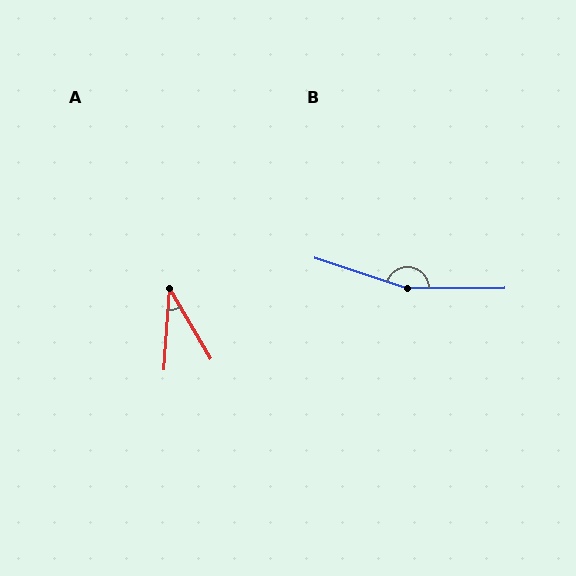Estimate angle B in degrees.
Approximately 161 degrees.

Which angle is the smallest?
A, at approximately 34 degrees.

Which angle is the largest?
B, at approximately 161 degrees.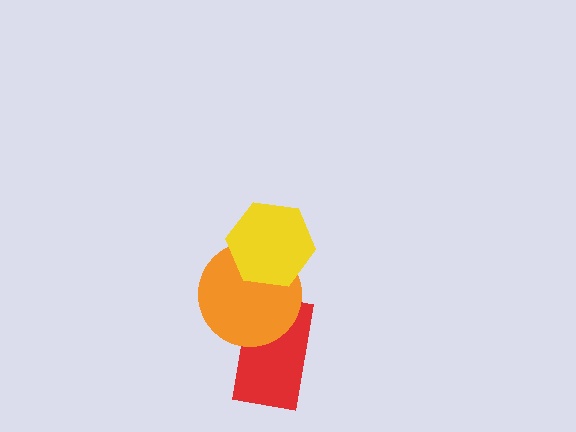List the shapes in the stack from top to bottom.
From top to bottom: the yellow hexagon, the orange circle, the red rectangle.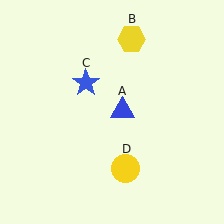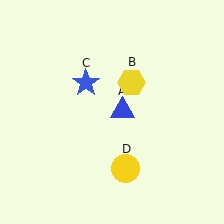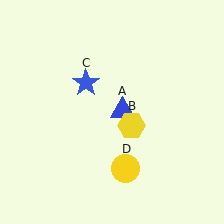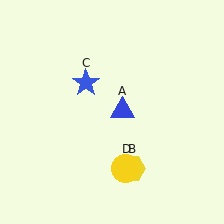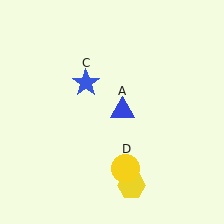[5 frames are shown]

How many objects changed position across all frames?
1 object changed position: yellow hexagon (object B).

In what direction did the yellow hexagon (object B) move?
The yellow hexagon (object B) moved down.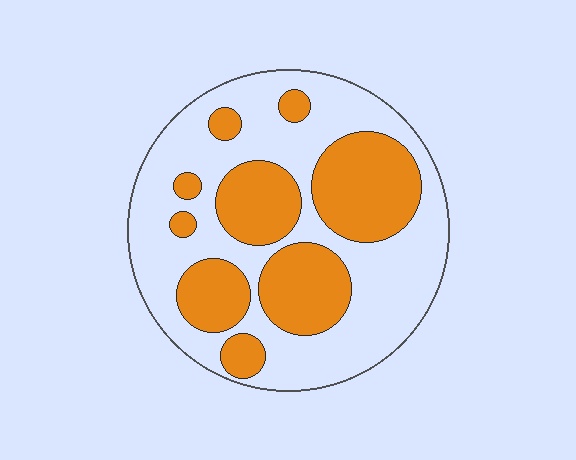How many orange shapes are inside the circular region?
9.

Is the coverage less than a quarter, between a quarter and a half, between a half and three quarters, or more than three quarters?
Between a quarter and a half.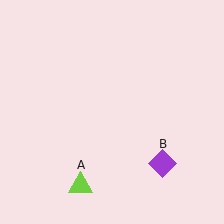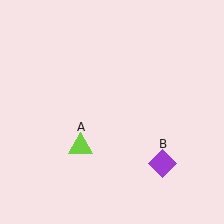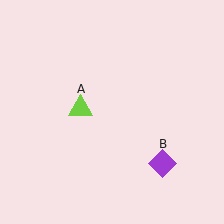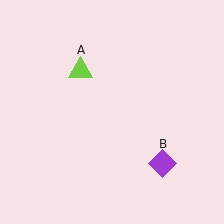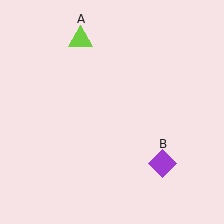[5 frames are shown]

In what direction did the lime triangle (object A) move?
The lime triangle (object A) moved up.